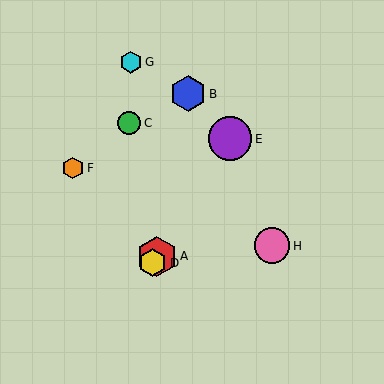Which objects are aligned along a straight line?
Objects A, D, E are aligned along a straight line.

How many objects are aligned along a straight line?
3 objects (A, D, E) are aligned along a straight line.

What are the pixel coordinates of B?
Object B is at (188, 94).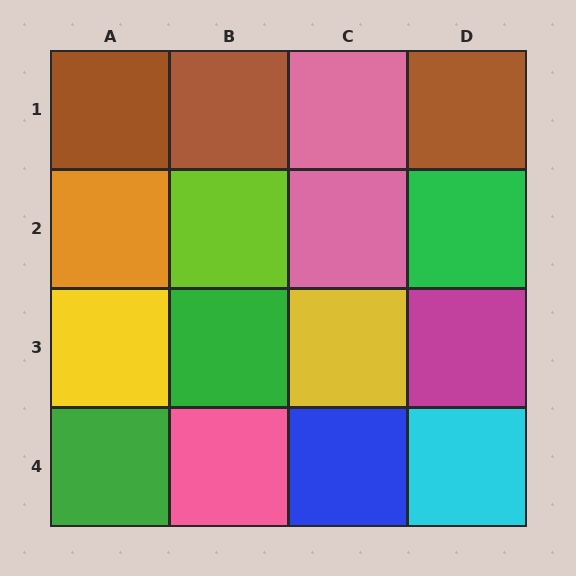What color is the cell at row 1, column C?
Pink.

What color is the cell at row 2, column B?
Lime.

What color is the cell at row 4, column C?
Blue.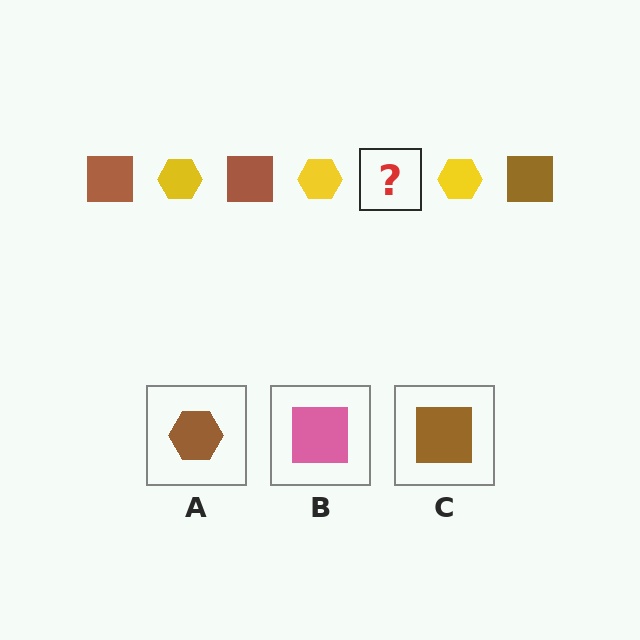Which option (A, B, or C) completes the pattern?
C.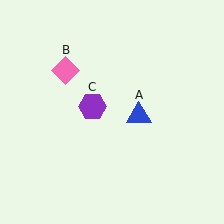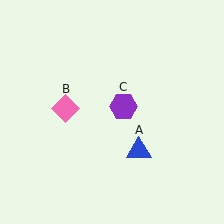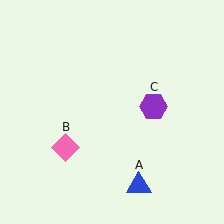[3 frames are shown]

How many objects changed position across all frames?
3 objects changed position: blue triangle (object A), pink diamond (object B), purple hexagon (object C).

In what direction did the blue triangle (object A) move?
The blue triangle (object A) moved down.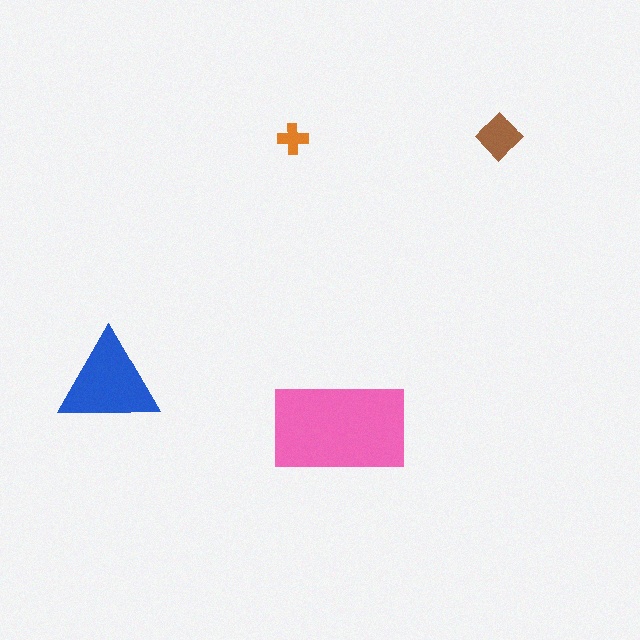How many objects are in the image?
There are 4 objects in the image.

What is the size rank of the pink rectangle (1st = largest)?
1st.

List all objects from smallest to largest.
The orange cross, the brown diamond, the blue triangle, the pink rectangle.